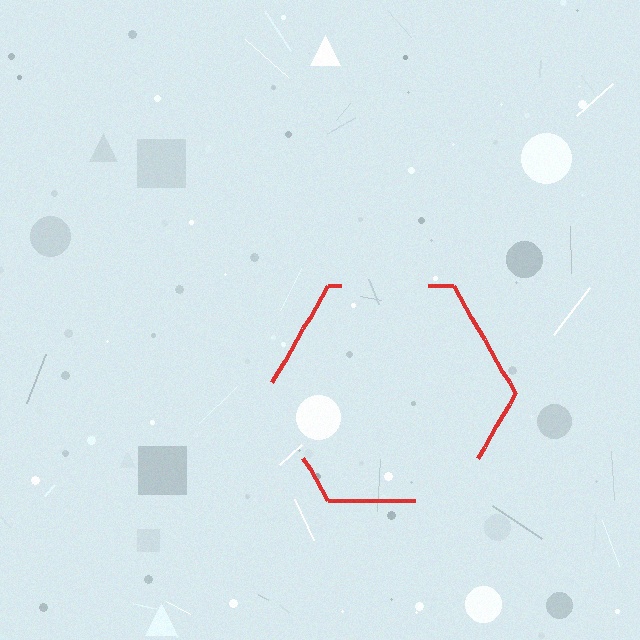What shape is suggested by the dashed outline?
The dashed outline suggests a hexagon.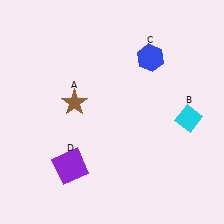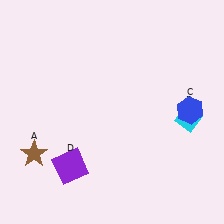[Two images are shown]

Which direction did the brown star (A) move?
The brown star (A) moved down.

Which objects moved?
The objects that moved are: the brown star (A), the blue hexagon (C).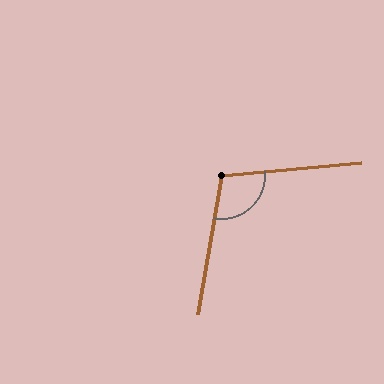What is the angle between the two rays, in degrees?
Approximately 105 degrees.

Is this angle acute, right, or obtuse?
It is obtuse.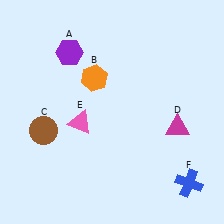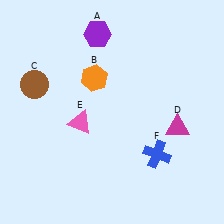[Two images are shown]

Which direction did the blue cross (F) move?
The blue cross (F) moved left.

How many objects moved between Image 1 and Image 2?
3 objects moved between the two images.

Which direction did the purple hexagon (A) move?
The purple hexagon (A) moved right.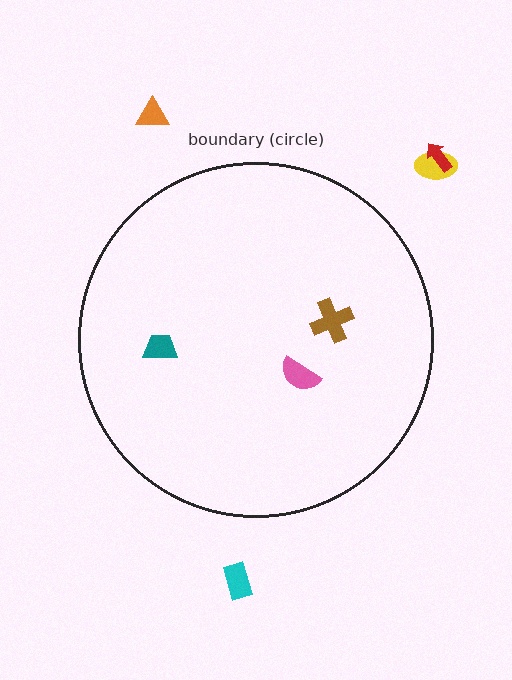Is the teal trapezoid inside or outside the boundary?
Inside.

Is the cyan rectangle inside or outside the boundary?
Outside.